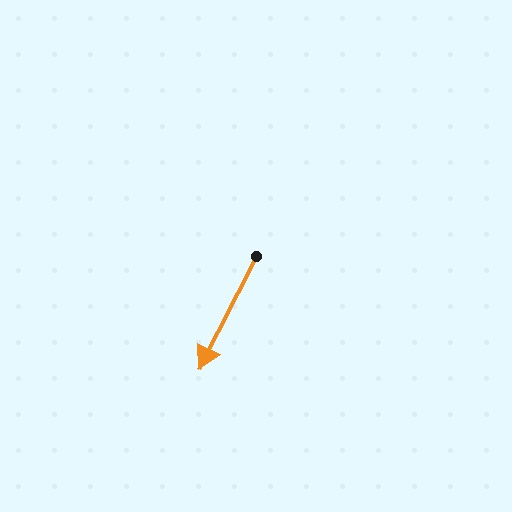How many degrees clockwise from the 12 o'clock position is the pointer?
Approximately 207 degrees.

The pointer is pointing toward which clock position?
Roughly 7 o'clock.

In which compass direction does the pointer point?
Southwest.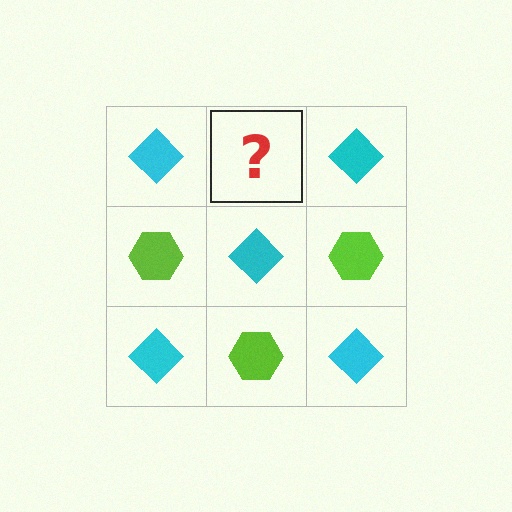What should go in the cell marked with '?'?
The missing cell should contain a lime hexagon.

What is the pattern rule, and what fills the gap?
The rule is that it alternates cyan diamond and lime hexagon in a checkerboard pattern. The gap should be filled with a lime hexagon.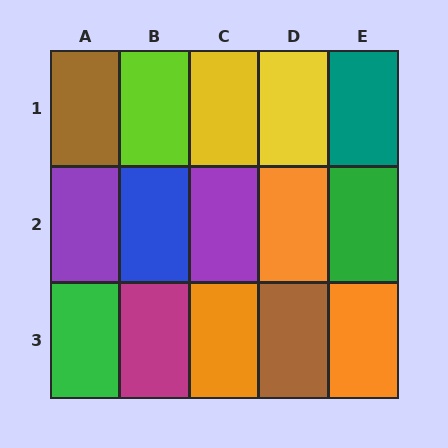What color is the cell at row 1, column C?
Yellow.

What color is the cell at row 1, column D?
Yellow.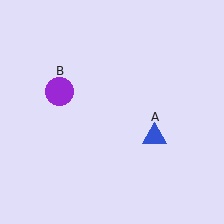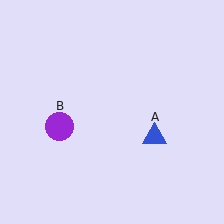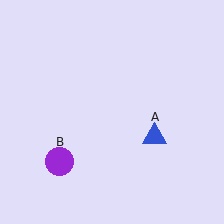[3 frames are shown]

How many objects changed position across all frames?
1 object changed position: purple circle (object B).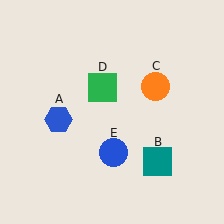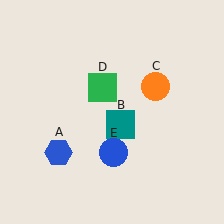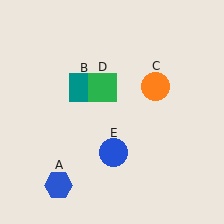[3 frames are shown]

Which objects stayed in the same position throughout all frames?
Orange circle (object C) and green square (object D) and blue circle (object E) remained stationary.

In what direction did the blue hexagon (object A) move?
The blue hexagon (object A) moved down.